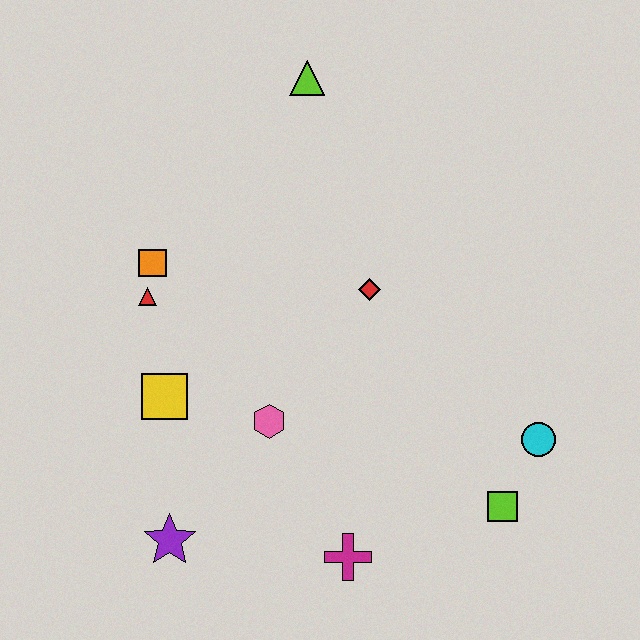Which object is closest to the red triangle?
The orange square is closest to the red triangle.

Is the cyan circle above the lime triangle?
No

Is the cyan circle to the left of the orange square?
No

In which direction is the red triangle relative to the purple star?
The red triangle is above the purple star.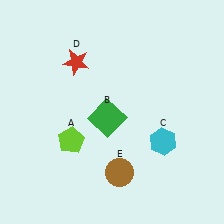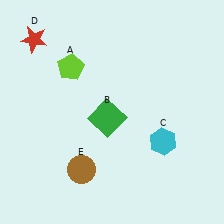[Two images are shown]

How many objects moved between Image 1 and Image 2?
3 objects moved between the two images.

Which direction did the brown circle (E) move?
The brown circle (E) moved left.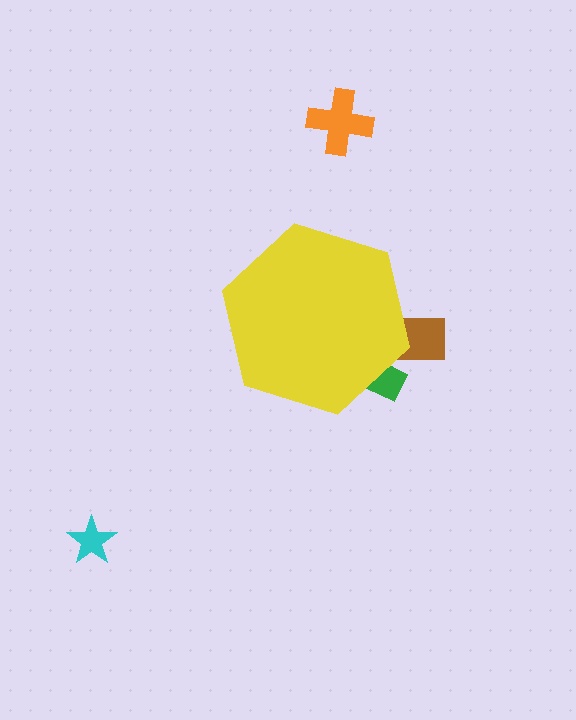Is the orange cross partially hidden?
No, the orange cross is fully visible.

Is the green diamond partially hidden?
Yes, the green diamond is partially hidden behind the yellow hexagon.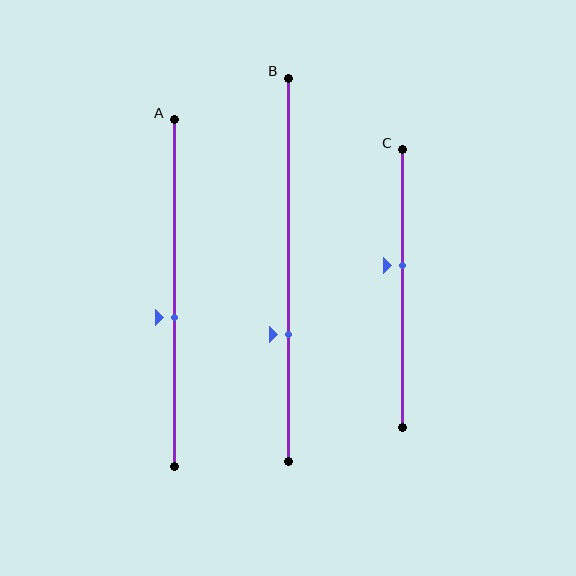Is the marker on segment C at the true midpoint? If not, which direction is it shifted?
No, the marker on segment C is shifted upward by about 8% of the segment length.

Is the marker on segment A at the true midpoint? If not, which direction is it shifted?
No, the marker on segment A is shifted downward by about 7% of the segment length.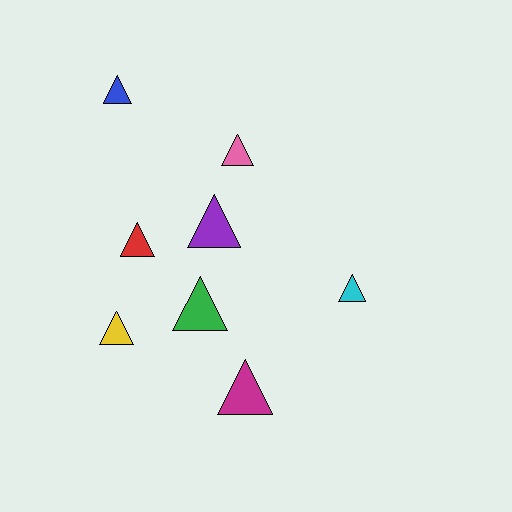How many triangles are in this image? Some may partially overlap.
There are 8 triangles.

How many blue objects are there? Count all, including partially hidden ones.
There is 1 blue object.